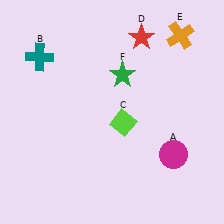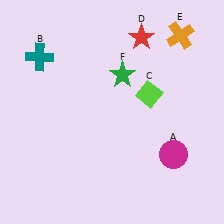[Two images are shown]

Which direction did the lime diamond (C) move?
The lime diamond (C) moved up.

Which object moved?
The lime diamond (C) moved up.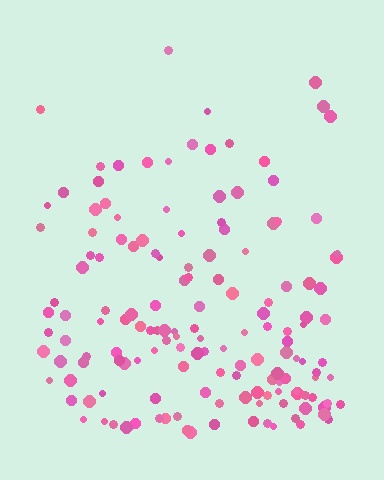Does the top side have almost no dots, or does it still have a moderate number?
Still a moderate number, just noticeably fewer than the bottom.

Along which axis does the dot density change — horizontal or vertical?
Vertical.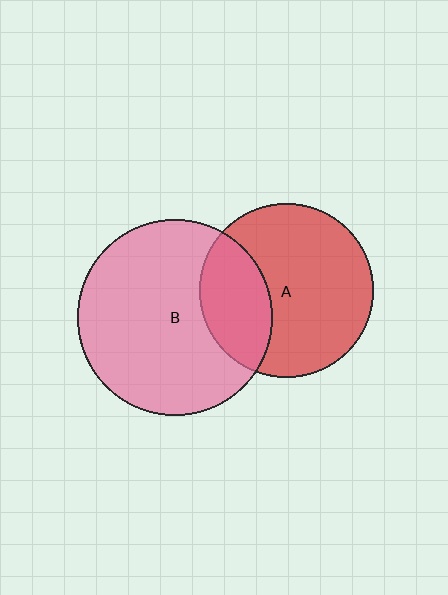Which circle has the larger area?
Circle B (pink).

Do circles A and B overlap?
Yes.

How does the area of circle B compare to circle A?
Approximately 1.3 times.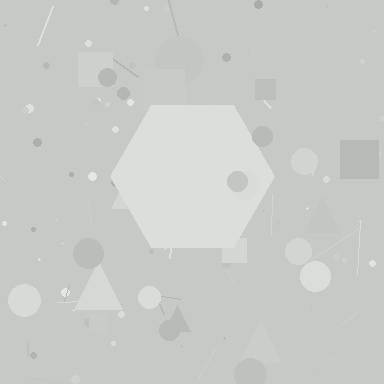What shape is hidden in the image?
A hexagon is hidden in the image.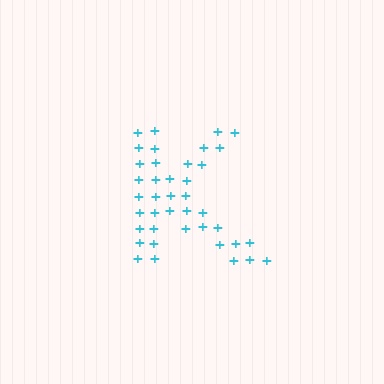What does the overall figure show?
The overall figure shows the letter K.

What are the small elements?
The small elements are plus signs.